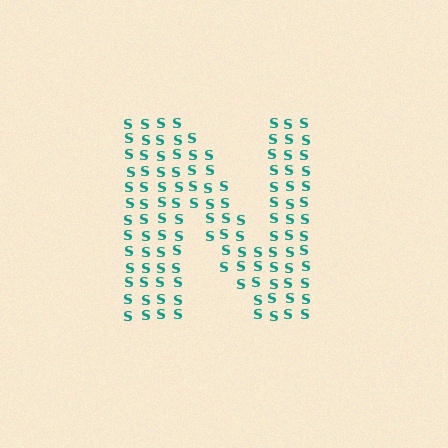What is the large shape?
The large shape is the letter N.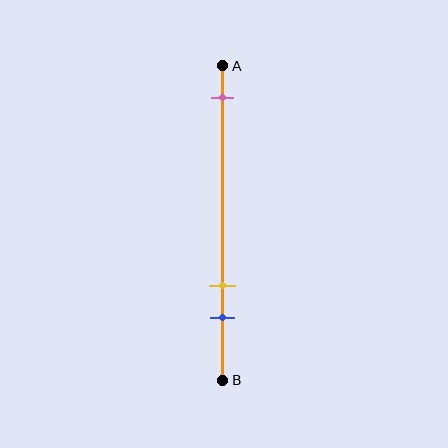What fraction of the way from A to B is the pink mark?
The pink mark is approximately 10% (0.1) of the way from A to B.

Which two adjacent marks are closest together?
The yellow and blue marks are the closest adjacent pair.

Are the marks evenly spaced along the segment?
No, the marks are not evenly spaced.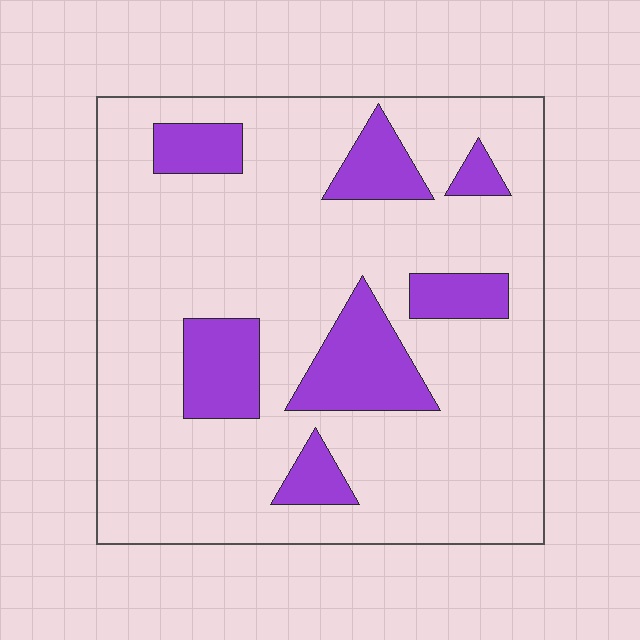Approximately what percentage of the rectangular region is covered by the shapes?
Approximately 20%.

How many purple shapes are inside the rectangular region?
7.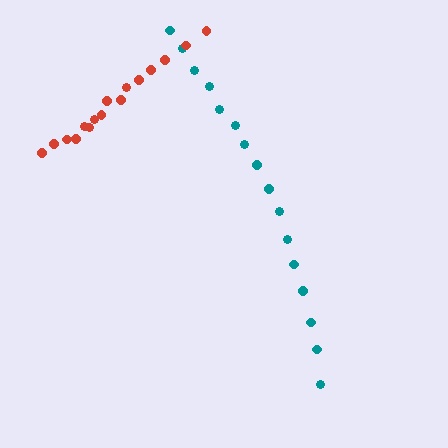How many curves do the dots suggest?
There are 2 distinct paths.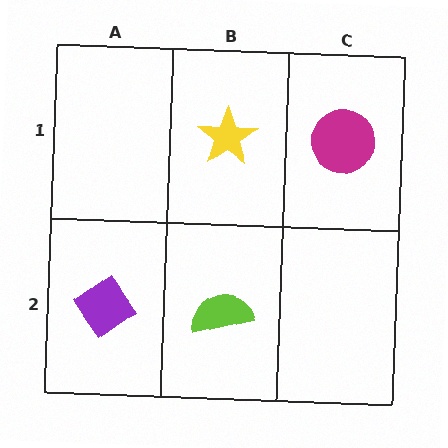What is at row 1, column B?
A yellow star.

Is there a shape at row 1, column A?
No, that cell is empty.